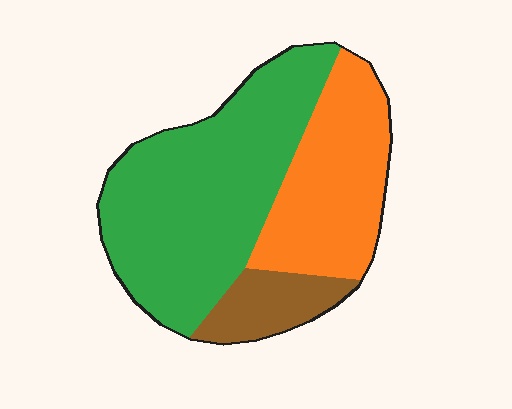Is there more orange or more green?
Green.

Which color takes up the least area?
Brown, at roughly 10%.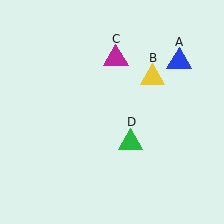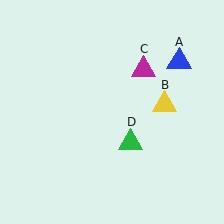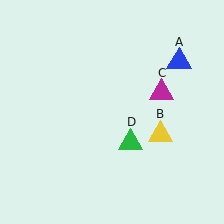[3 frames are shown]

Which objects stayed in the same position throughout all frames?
Blue triangle (object A) and green triangle (object D) remained stationary.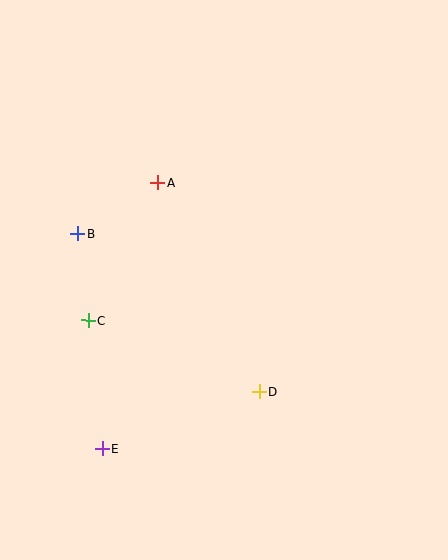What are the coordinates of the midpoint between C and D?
The midpoint between C and D is at (174, 356).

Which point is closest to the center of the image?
Point D at (259, 391) is closest to the center.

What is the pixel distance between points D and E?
The distance between D and E is 167 pixels.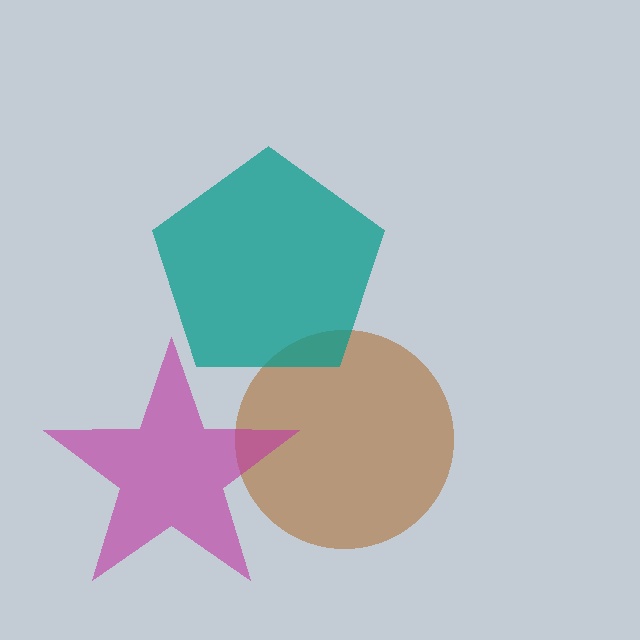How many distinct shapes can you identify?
There are 3 distinct shapes: a brown circle, a teal pentagon, a magenta star.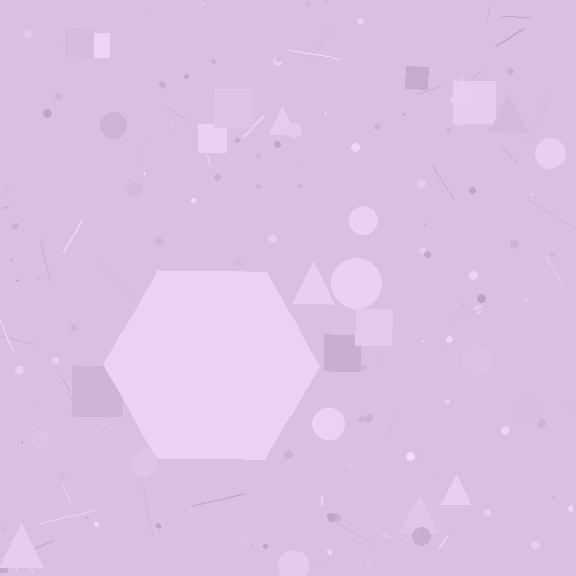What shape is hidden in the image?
A hexagon is hidden in the image.